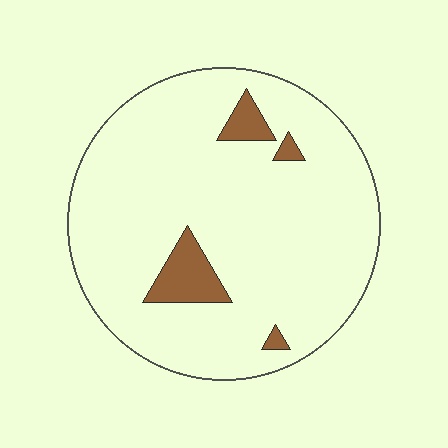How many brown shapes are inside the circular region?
4.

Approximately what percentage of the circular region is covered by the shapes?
Approximately 10%.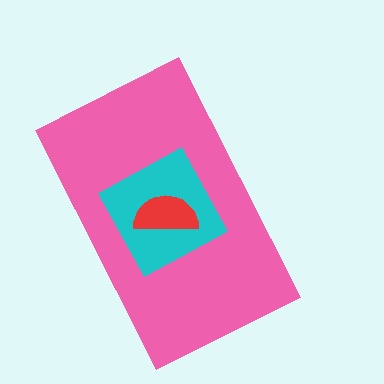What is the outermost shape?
The pink rectangle.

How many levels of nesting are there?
3.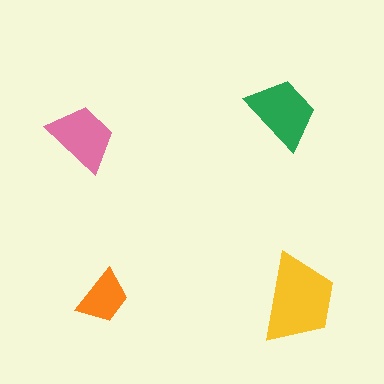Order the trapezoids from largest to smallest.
the yellow one, the green one, the pink one, the orange one.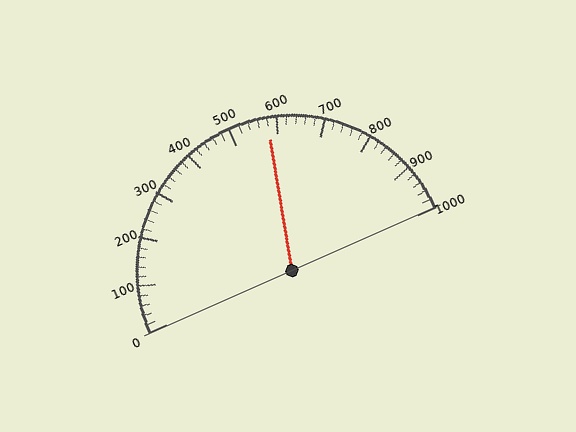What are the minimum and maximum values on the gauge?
The gauge ranges from 0 to 1000.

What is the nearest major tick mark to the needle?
The nearest major tick mark is 600.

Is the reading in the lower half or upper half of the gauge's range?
The reading is in the upper half of the range (0 to 1000).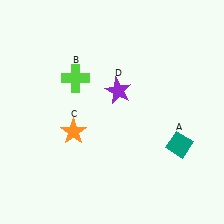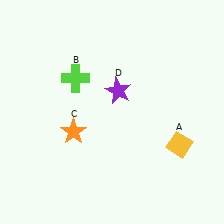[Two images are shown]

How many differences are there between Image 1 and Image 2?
There is 1 difference between the two images.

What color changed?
The diamond (A) changed from teal in Image 1 to yellow in Image 2.